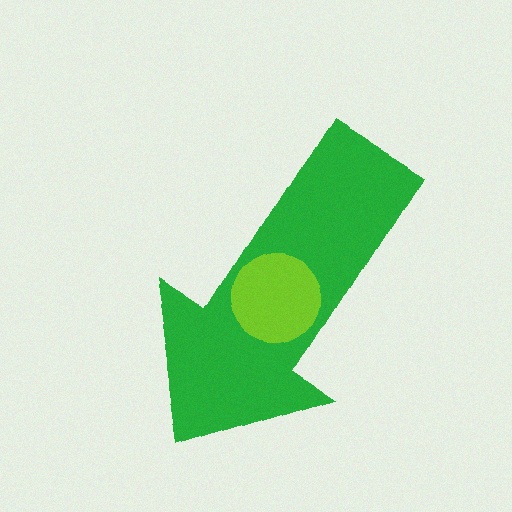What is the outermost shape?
The green arrow.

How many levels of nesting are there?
2.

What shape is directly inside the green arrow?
The lime circle.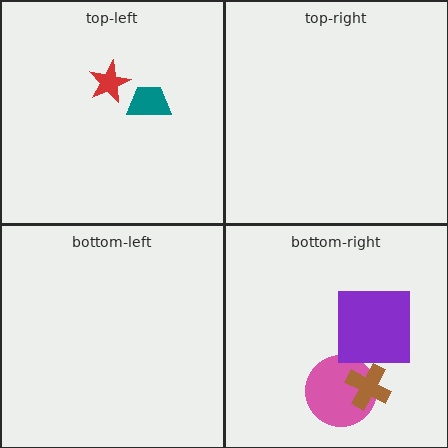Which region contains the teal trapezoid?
The top-left region.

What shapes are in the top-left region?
The teal trapezoid, the red star.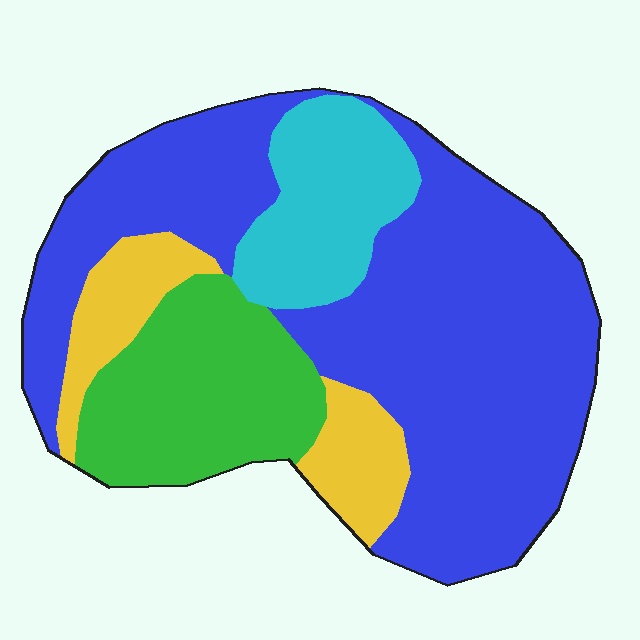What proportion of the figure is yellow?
Yellow takes up about one eighth (1/8) of the figure.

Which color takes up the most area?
Blue, at roughly 55%.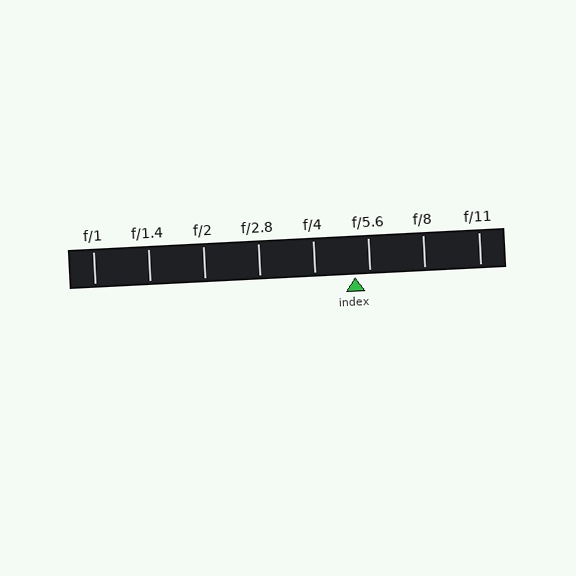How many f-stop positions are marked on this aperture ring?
There are 8 f-stop positions marked.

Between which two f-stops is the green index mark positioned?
The index mark is between f/4 and f/5.6.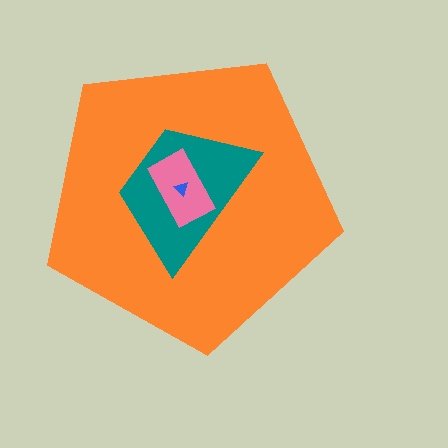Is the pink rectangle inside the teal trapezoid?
Yes.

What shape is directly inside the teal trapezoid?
The pink rectangle.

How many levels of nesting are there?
4.